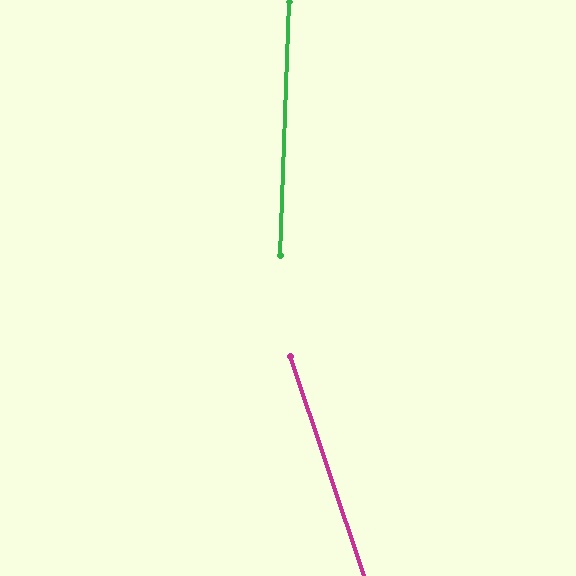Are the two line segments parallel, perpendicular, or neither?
Neither parallel nor perpendicular — they differ by about 21°.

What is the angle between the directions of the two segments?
Approximately 21 degrees.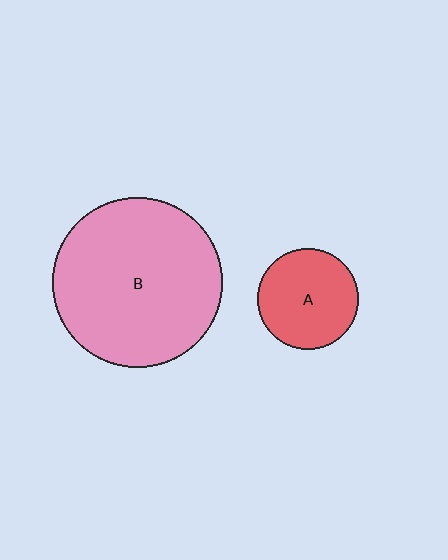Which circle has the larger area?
Circle B (pink).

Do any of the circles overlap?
No, none of the circles overlap.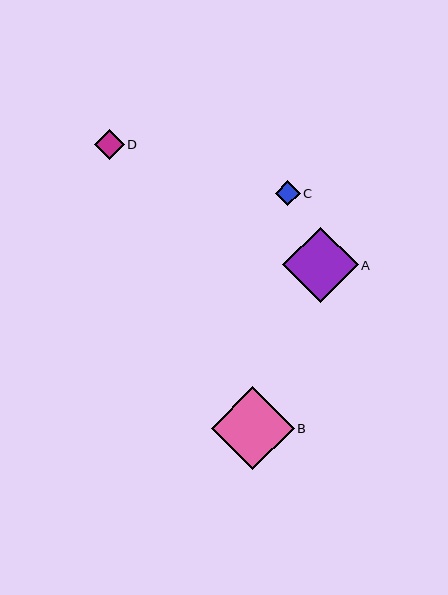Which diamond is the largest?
Diamond B is the largest with a size of approximately 83 pixels.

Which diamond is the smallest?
Diamond C is the smallest with a size of approximately 25 pixels.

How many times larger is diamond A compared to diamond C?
Diamond A is approximately 3.0 times the size of diamond C.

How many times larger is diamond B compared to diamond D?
Diamond B is approximately 2.7 times the size of diamond D.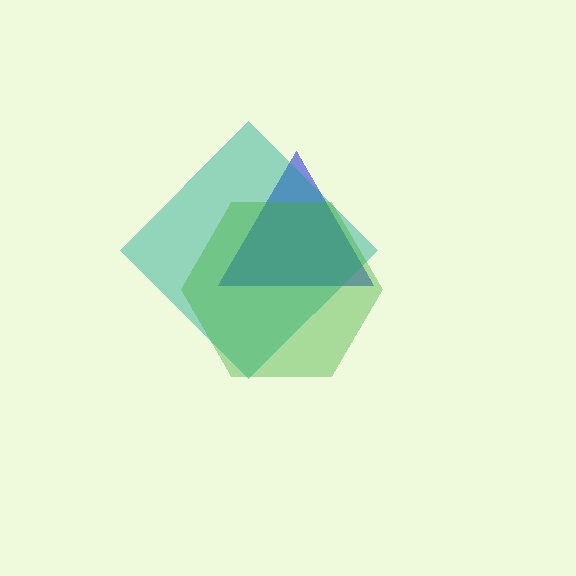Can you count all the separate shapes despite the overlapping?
Yes, there are 3 separate shapes.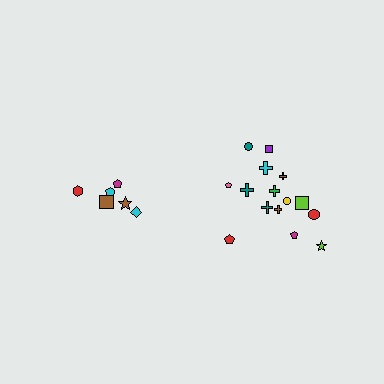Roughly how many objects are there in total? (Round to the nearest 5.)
Roughly 20 objects in total.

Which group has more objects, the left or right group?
The right group.